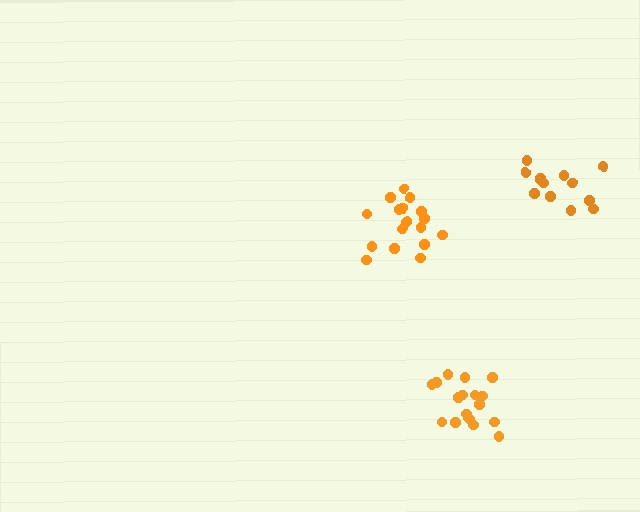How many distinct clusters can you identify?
There are 3 distinct clusters.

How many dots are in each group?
Group 1: 17 dots, Group 2: 18 dots, Group 3: 13 dots (48 total).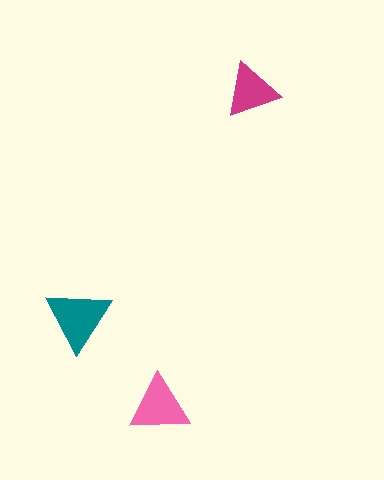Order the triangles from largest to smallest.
the teal one, the pink one, the magenta one.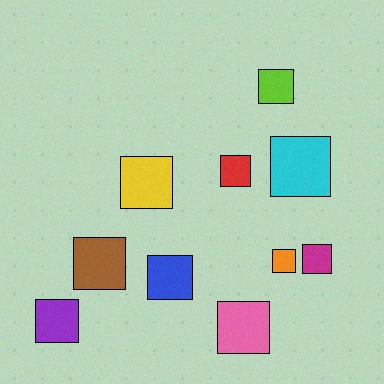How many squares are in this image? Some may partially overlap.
There are 10 squares.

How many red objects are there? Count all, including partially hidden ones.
There is 1 red object.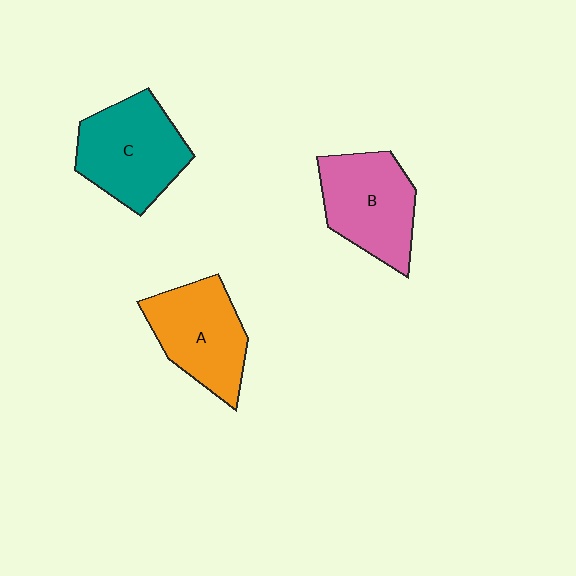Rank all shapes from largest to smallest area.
From largest to smallest: C (teal), B (pink), A (orange).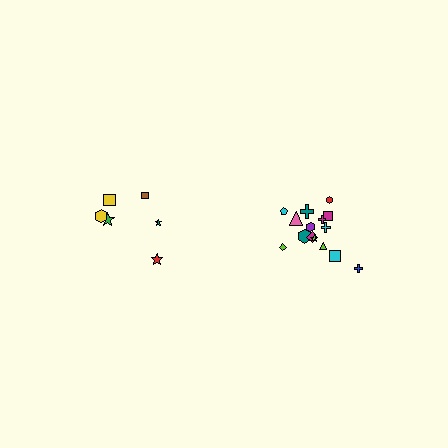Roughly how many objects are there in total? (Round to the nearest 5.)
Roughly 20 objects in total.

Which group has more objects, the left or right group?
The right group.